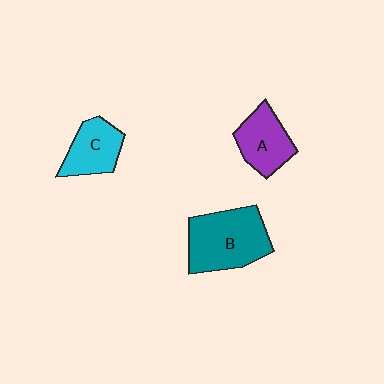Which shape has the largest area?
Shape B (teal).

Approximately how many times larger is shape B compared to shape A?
Approximately 1.6 times.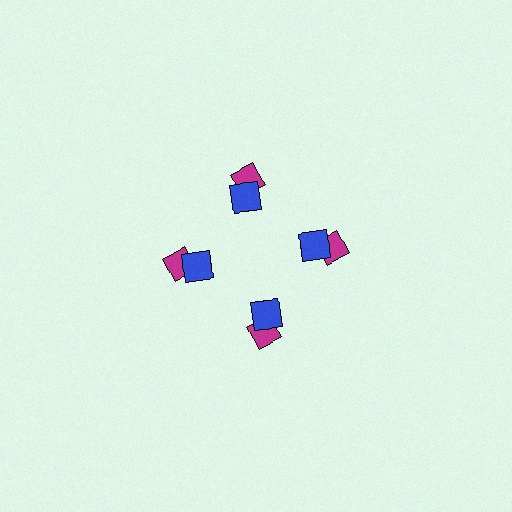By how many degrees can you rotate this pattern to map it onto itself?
The pattern maps onto itself every 90 degrees of rotation.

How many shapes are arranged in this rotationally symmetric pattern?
There are 8 shapes, arranged in 4 groups of 2.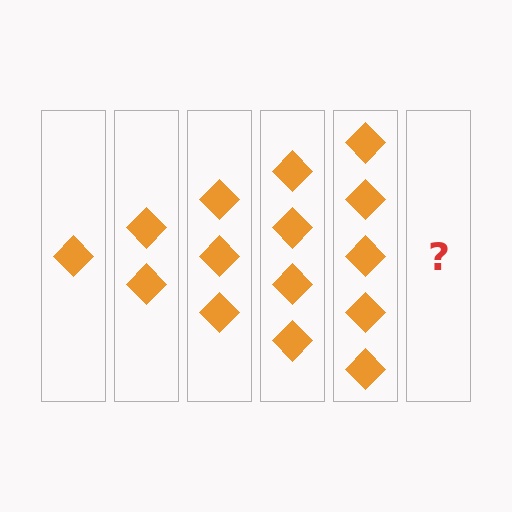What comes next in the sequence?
The next element should be 6 diamonds.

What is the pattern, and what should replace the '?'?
The pattern is that each step adds one more diamond. The '?' should be 6 diamonds.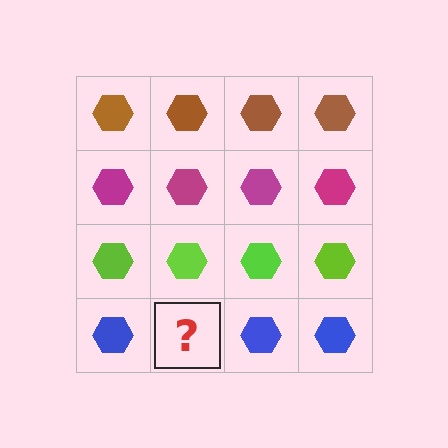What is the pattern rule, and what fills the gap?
The rule is that each row has a consistent color. The gap should be filled with a blue hexagon.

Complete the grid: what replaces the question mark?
The question mark should be replaced with a blue hexagon.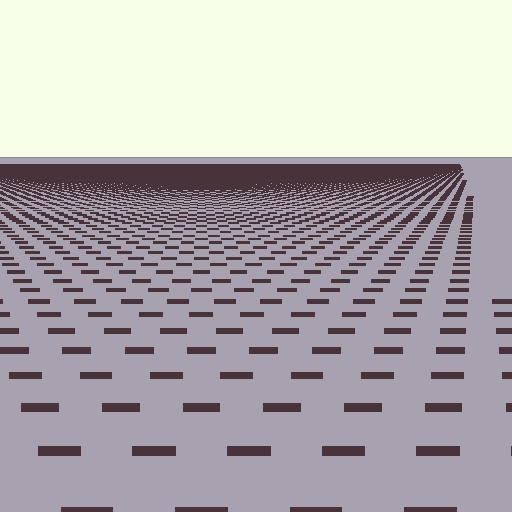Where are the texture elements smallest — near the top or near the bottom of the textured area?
Near the top.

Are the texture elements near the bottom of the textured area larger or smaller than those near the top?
Larger. Near the bottom, elements are closer to the viewer and appear at a bigger on-screen size.